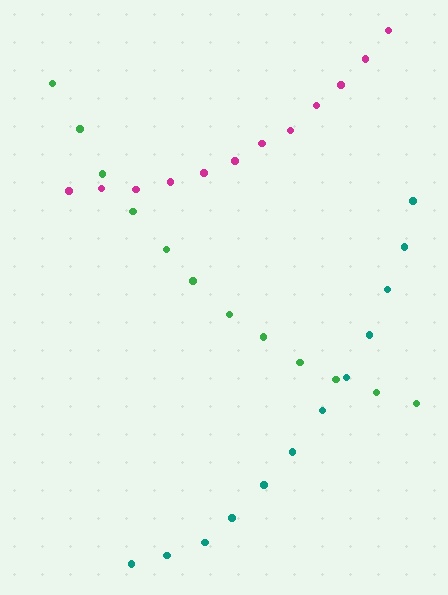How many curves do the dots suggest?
There are 3 distinct paths.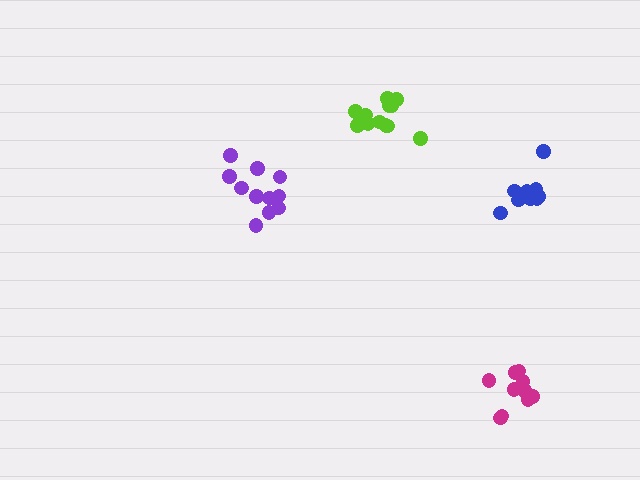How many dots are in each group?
Group 1: 9 dots, Group 2: 12 dots, Group 3: 11 dots, Group 4: 10 dots (42 total).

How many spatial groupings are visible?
There are 4 spatial groupings.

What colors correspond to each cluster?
The clusters are colored: blue, lime, purple, magenta.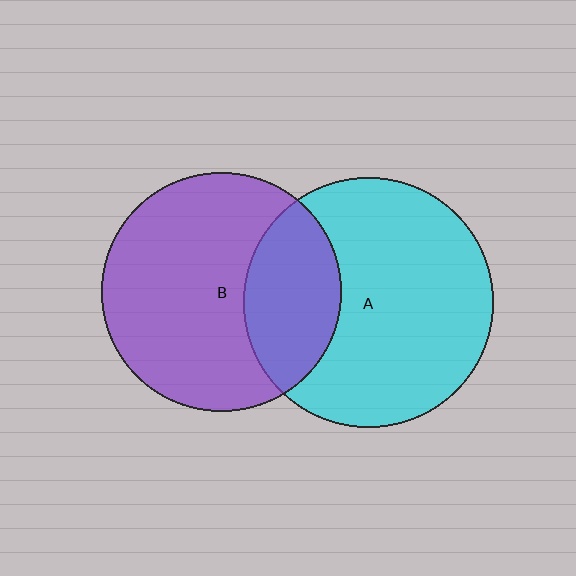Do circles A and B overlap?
Yes.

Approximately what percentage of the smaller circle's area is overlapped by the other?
Approximately 30%.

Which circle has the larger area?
Circle A (cyan).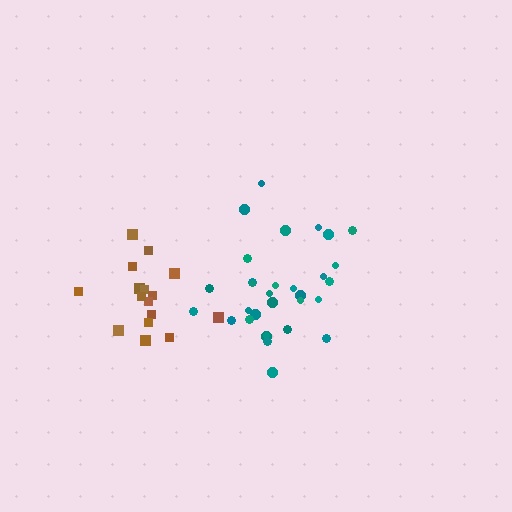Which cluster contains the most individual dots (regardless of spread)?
Teal (31).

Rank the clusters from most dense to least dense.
teal, brown.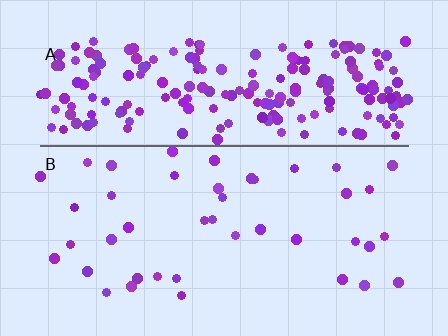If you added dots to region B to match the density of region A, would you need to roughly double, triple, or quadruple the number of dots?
Approximately quadruple.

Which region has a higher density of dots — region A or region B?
A (the top).